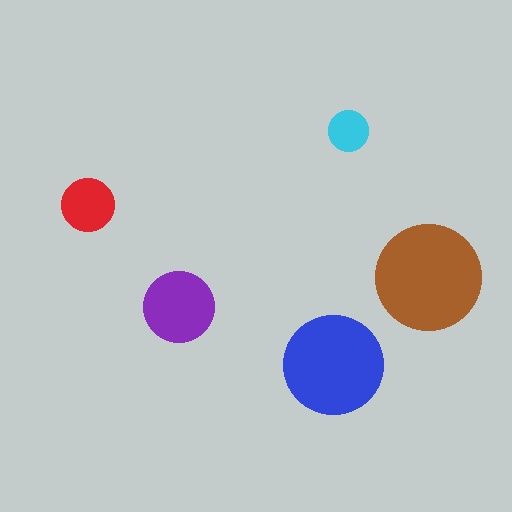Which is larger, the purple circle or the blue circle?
The blue one.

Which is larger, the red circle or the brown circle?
The brown one.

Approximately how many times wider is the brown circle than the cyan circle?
About 2.5 times wider.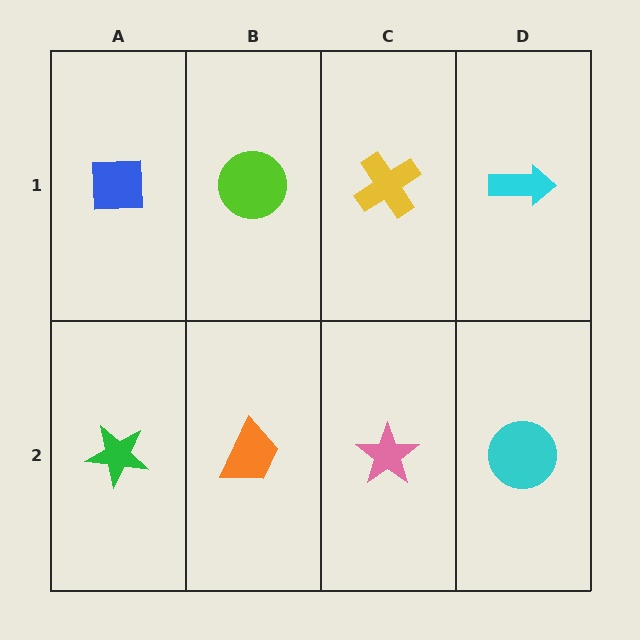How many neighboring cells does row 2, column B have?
3.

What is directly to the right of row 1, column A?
A lime circle.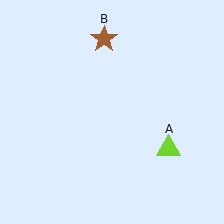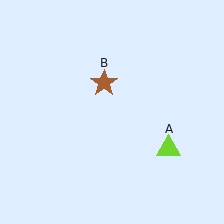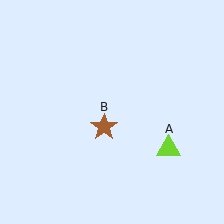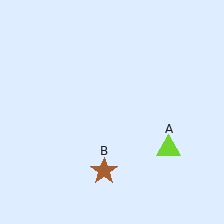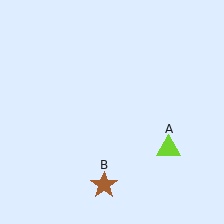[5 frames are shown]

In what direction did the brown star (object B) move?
The brown star (object B) moved down.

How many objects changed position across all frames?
1 object changed position: brown star (object B).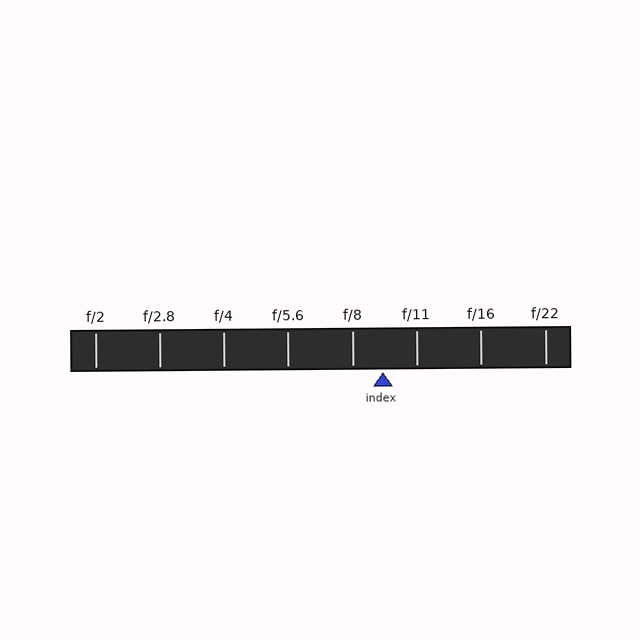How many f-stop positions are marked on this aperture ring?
There are 8 f-stop positions marked.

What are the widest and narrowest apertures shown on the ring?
The widest aperture shown is f/2 and the narrowest is f/22.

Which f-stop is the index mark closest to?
The index mark is closest to f/8.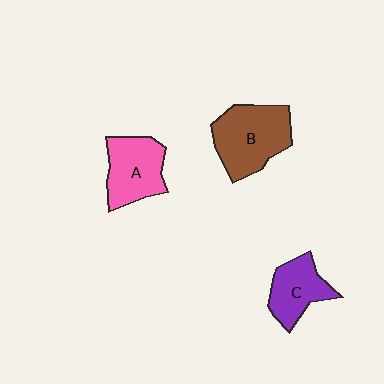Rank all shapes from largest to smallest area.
From largest to smallest: B (brown), A (pink), C (purple).